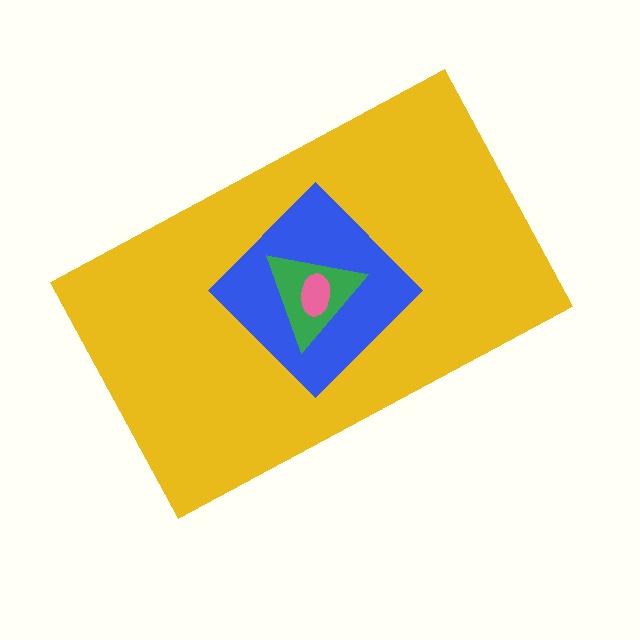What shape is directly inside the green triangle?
The pink ellipse.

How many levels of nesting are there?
4.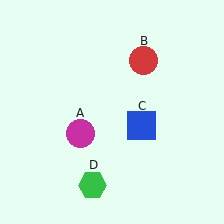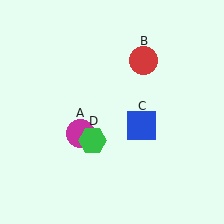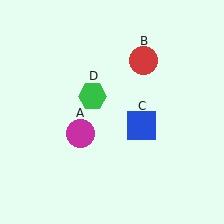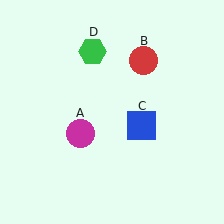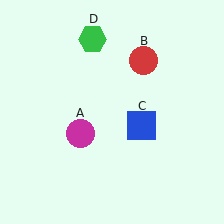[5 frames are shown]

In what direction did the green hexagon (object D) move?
The green hexagon (object D) moved up.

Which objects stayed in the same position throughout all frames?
Magenta circle (object A) and red circle (object B) and blue square (object C) remained stationary.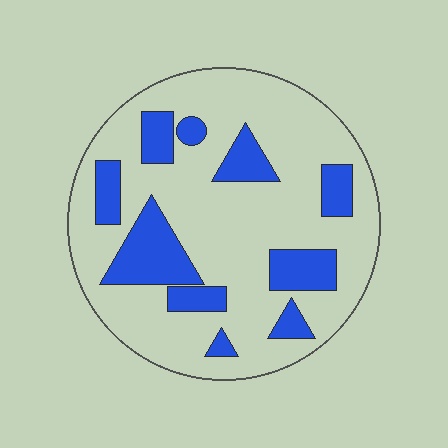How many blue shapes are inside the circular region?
10.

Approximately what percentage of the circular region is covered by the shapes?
Approximately 25%.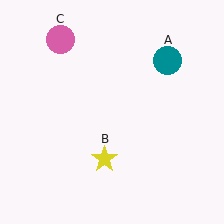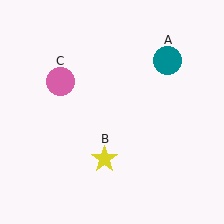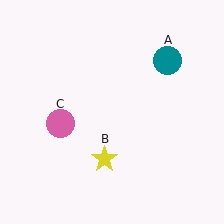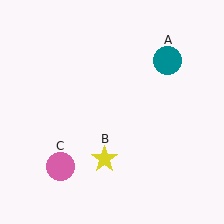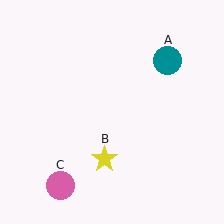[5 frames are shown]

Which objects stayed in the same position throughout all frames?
Teal circle (object A) and yellow star (object B) remained stationary.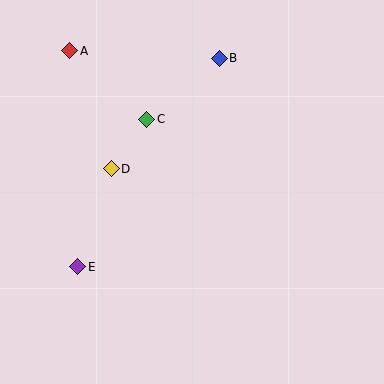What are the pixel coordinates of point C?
Point C is at (147, 119).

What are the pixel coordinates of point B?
Point B is at (219, 58).